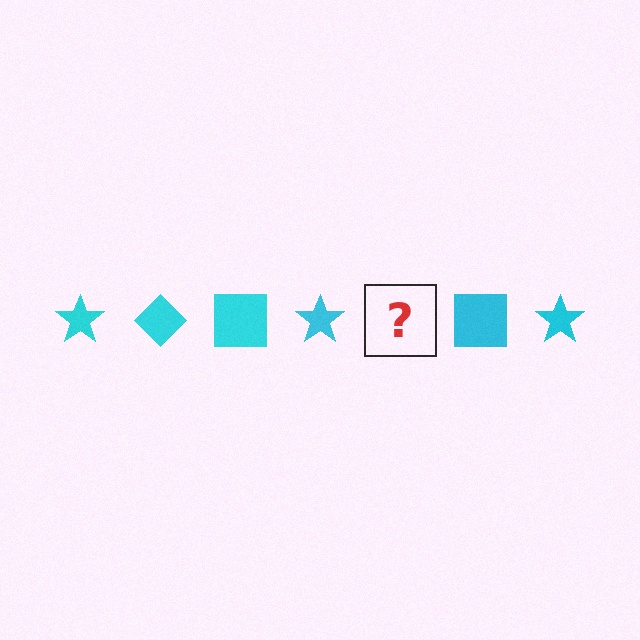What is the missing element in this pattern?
The missing element is a cyan diamond.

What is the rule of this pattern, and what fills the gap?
The rule is that the pattern cycles through star, diamond, square shapes in cyan. The gap should be filled with a cyan diamond.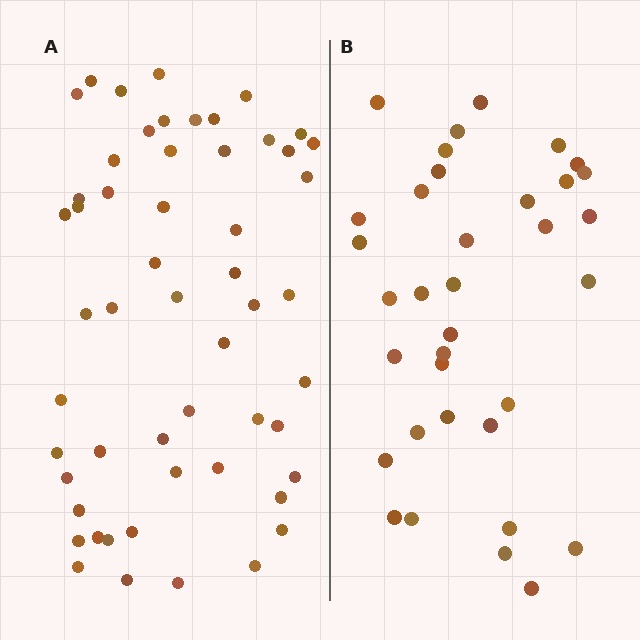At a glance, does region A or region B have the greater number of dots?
Region A (the left region) has more dots.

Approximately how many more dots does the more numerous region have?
Region A has approximately 20 more dots than region B.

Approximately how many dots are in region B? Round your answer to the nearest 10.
About 40 dots. (The exact count is 35, which rounds to 40.)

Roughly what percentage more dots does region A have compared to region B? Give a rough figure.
About 55% more.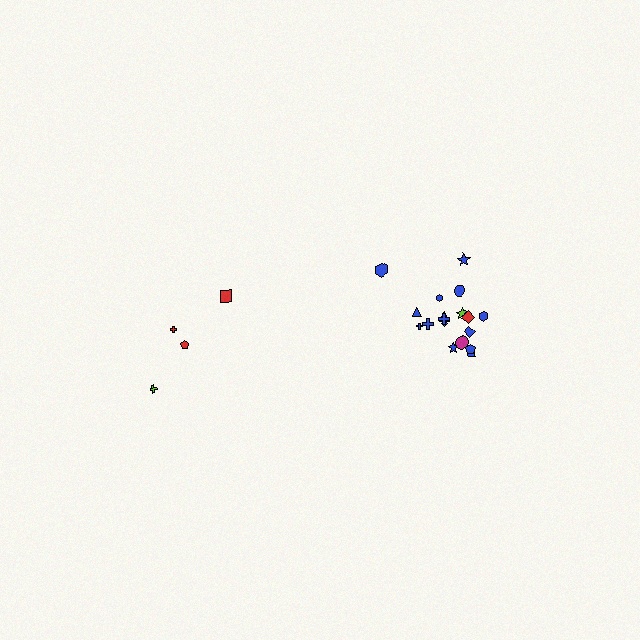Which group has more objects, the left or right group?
The right group.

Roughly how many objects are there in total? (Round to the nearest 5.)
Roughly 20 objects in total.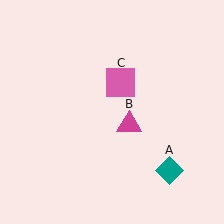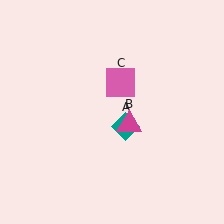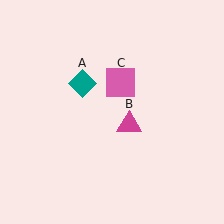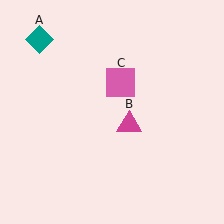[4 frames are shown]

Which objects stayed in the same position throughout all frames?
Magenta triangle (object B) and pink square (object C) remained stationary.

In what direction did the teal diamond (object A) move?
The teal diamond (object A) moved up and to the left.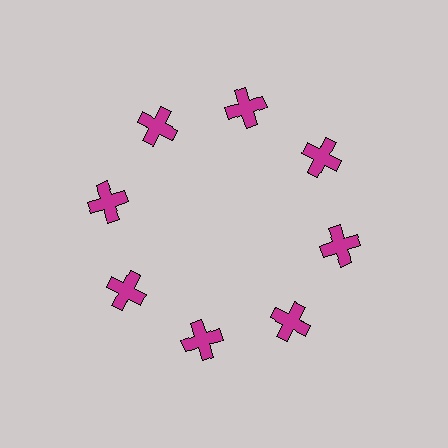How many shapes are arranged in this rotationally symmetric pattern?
There are 8 shapes, arranged in 8 groups of 1.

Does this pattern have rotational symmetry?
Yes, this pattern has 8-fold rotational symmetry. It looks the same after rotating 45 degrees around the center.